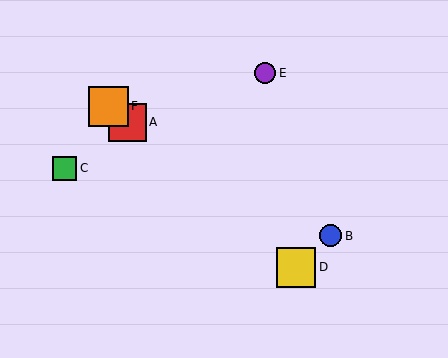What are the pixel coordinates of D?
Object D is at (296, 267).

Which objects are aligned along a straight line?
Objects A, D, F are aligned along a straight line.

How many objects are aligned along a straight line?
3 objects (A, D, F) are aligned along a straight line.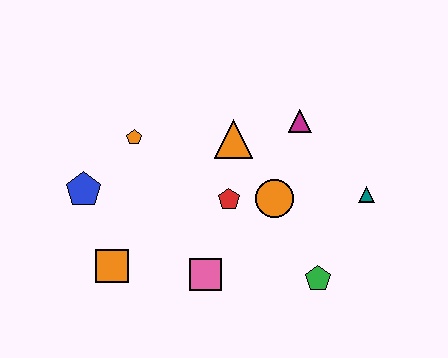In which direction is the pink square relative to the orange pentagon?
The pink square is below the orange pentagon.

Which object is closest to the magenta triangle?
The orange triangle is closest to the magenta triangle.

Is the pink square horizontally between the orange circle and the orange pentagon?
Yes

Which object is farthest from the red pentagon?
The blue pentagon is farthest from the red pentagon.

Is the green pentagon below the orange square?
Yes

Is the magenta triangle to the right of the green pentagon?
No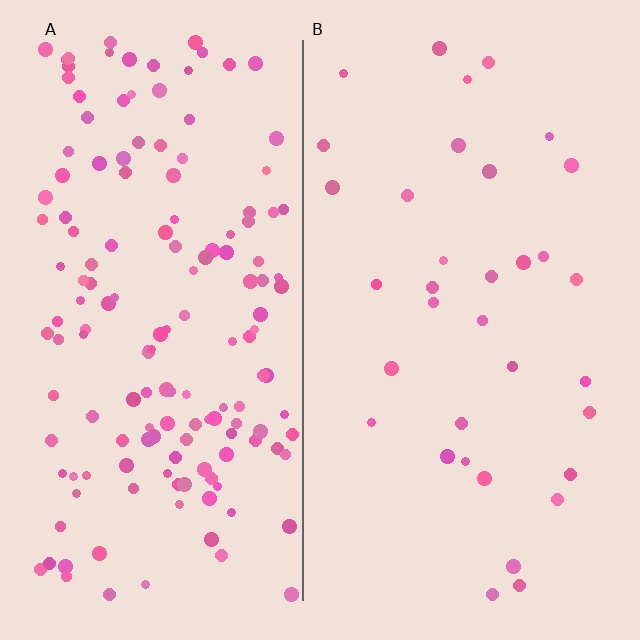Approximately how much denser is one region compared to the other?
Approximately 4.4× — region A over region B.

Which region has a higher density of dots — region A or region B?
A (the left).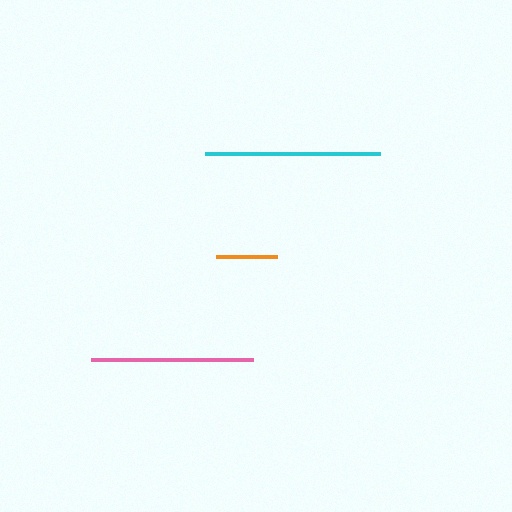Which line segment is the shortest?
The orange line is the shortest at approximately 60 pixels.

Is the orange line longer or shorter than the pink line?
The pink line is longer than the orange line.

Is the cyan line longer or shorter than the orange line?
The cyan line is longer than the orange line.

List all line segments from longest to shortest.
From longest to shortest: cyan, pink, orange.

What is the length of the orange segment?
The orange segment is approximately 60 pixels long.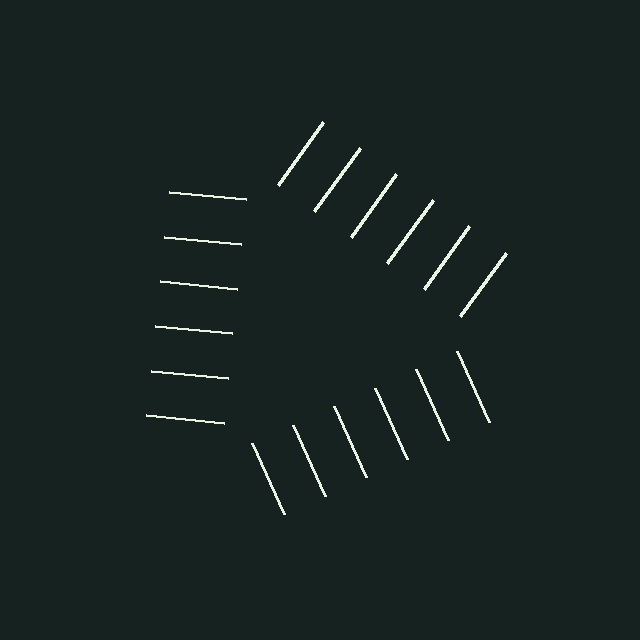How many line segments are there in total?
18 — 6 along each of the 3 edges.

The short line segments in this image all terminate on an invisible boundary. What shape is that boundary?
An illusory triangle — the line segments terminate on its edges but no continuous stroke is drawn.